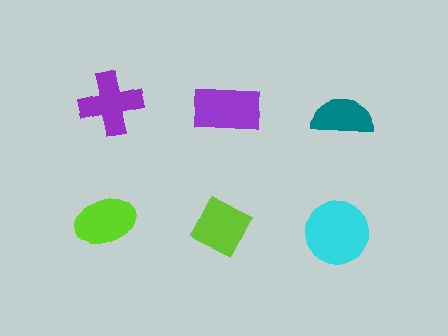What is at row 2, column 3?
A cyan circle.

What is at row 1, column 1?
A purple cross.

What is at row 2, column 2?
A lime diamond.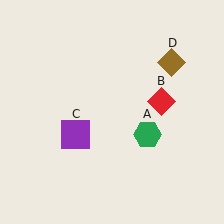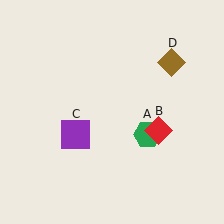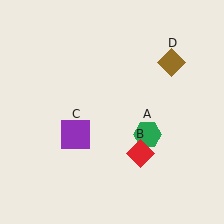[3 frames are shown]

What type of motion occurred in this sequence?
The red diamond (object B) rotated clockwise around the center of the scene.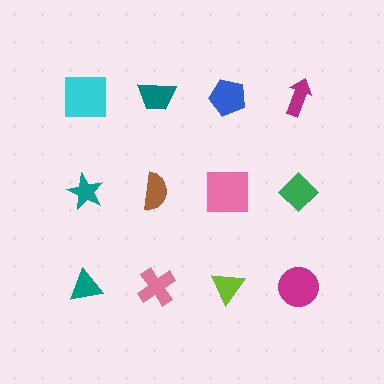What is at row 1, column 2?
A teal trapezoid.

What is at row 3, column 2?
A pink cross.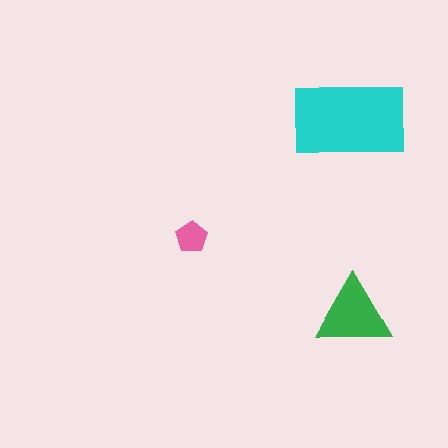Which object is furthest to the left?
The pink pentagon is leftmost.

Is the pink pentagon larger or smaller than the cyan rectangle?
Smaller.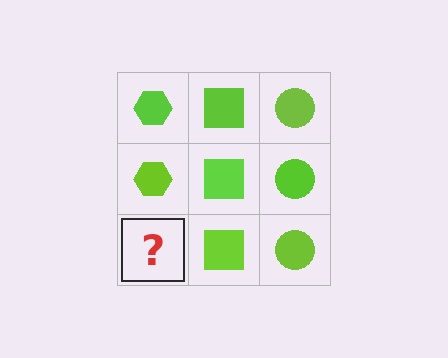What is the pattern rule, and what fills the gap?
The rule is that each column has a consistent shape. The gap should be filled with a lime hexagon.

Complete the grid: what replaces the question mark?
The question mark should be replaced with a lime hexagon.